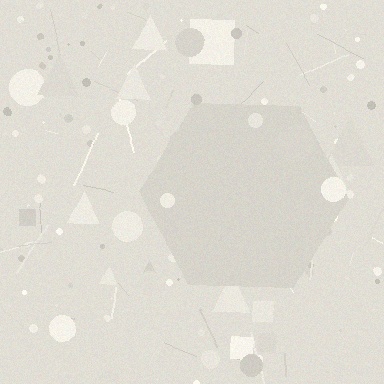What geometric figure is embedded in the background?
A hexagon is embedded in the background.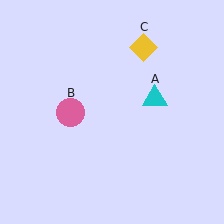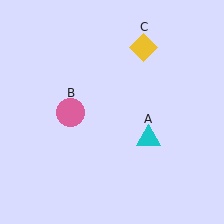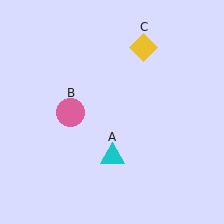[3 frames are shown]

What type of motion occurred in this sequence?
The cyan triangle (object A) rotated clockwise around the center of the scene.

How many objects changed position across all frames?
1 object changed position: cyan triangle (object A).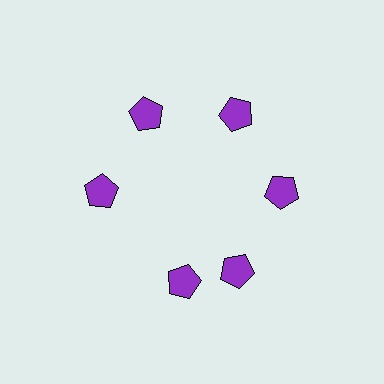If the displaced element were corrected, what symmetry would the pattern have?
It would have 6-fold rotational symmetry — the pattern would map onto itself every 60 degrees.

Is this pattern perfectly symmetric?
No. The 6 purple pentagons are arranged in a ring, but one element near the 7 o'clock position is rotated out of alignment along the ring, breaking the 6-fold rotational symmetry.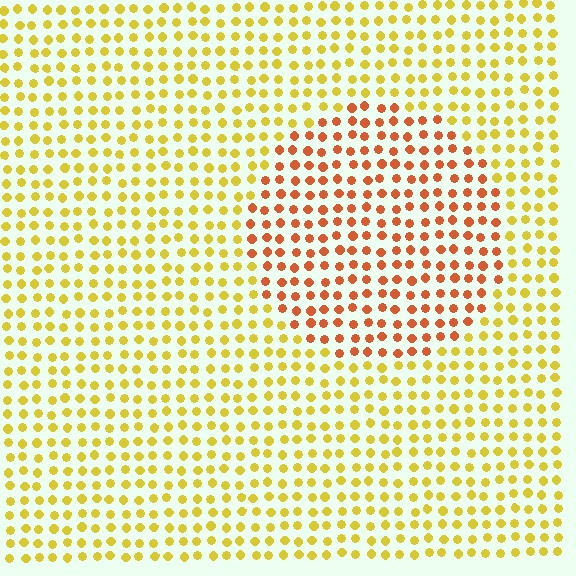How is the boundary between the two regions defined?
The boundary is defined purely by a slight shift in hue (about 40 degrees). Spacing, size, and orientation are identical on both sides.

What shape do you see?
I see a circle.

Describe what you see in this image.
The image is filled with small yellow elements in a uniform arrangement. A circle-shaped region is visible where the elements are tinted to a slightly different hue, forming a subtle color boundary.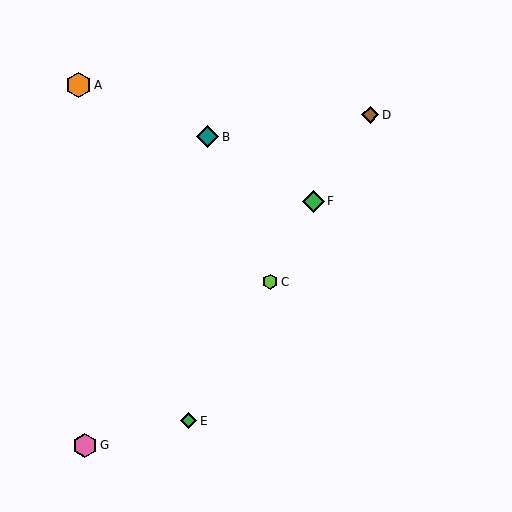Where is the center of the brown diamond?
The center of the brown diamond is at (370, 115).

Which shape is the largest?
The orange hexagon (labeled A) is the largest.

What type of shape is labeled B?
Shape B is a teal diamond.